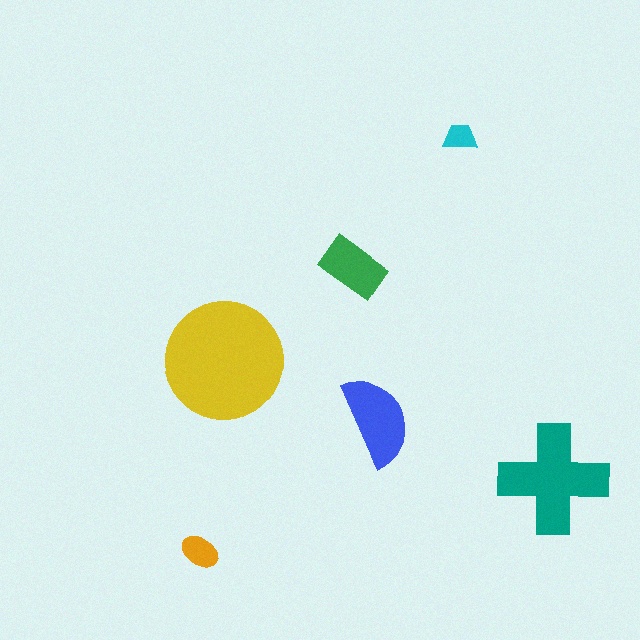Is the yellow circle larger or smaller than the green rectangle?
Larger.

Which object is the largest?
The yellow circle.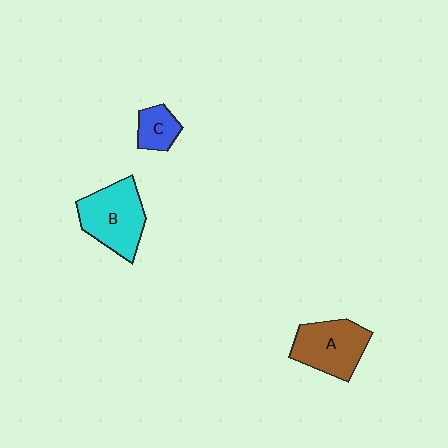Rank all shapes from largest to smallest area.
From largest to smallest: B (cyan), A (brown), C (blue).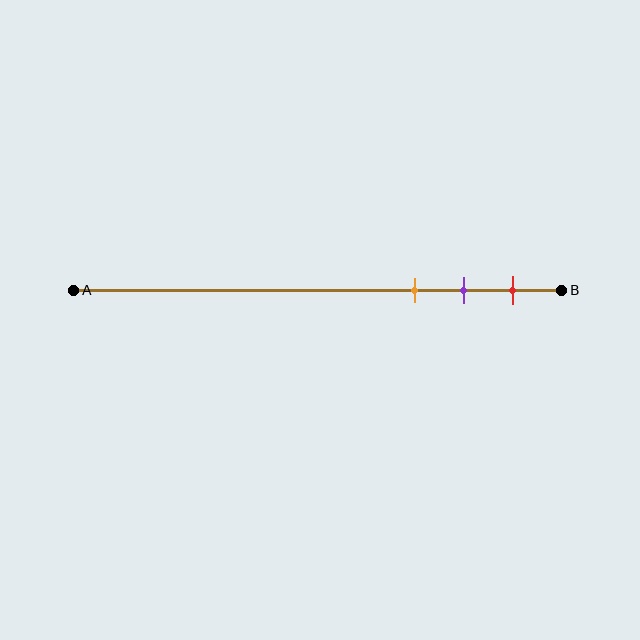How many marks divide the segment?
There are 3 marks dividing the segment.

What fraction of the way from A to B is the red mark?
The red mark is approximately 90% (0.9) of the way from A to B.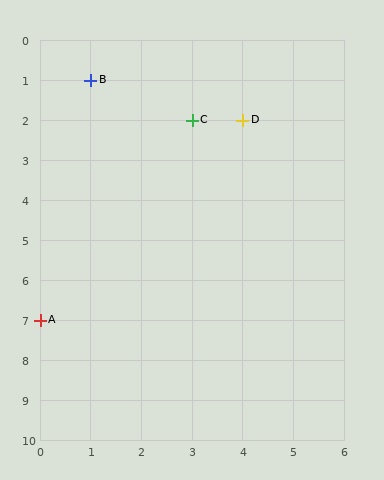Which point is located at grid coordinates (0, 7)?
Point A is at (0, 7).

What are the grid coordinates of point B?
Point B is at grid coordinates (1, 1).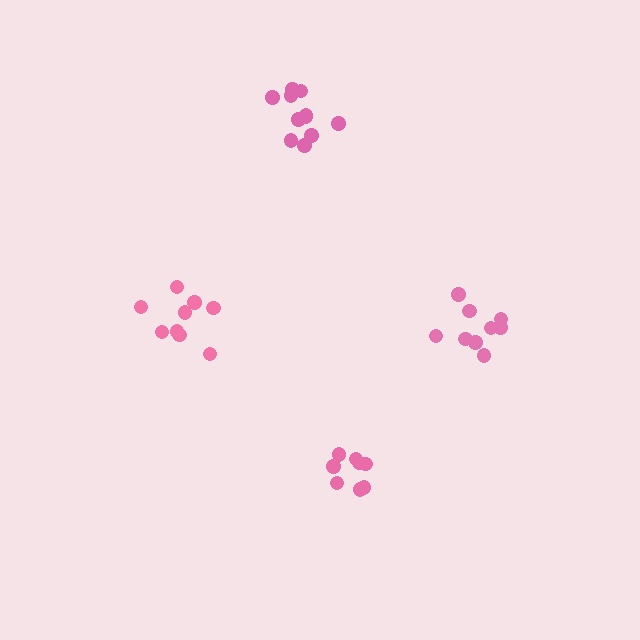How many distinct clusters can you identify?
There are 4 distinct clusters.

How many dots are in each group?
Group 1: 9 dots, Group 2: 9 dots, Group 3: 11 dots, Group 4: 8 dots (37 total).